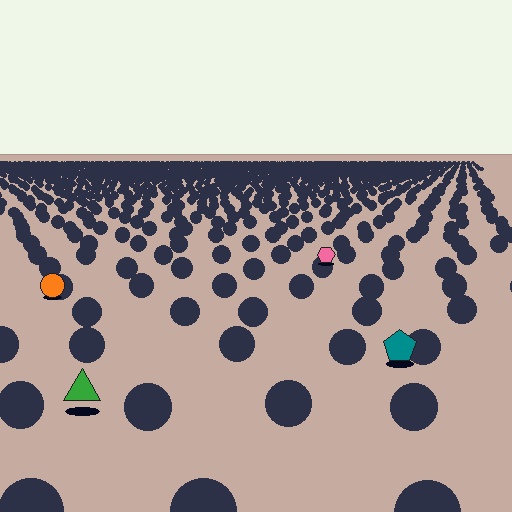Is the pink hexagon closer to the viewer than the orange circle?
No. The orange circle is closer — you can tell from the texture gradient: the ground texture is coarser near it.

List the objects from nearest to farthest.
From nearest to farthest: the green triangle, the teal pentagon, the orange circle, the pink hexagon.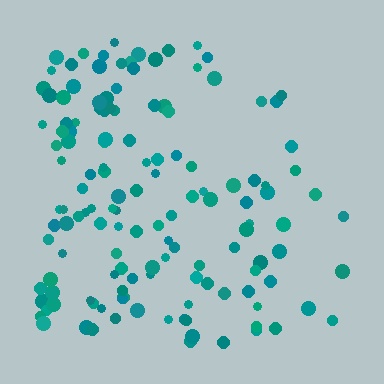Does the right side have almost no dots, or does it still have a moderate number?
Still a moderate number, just noticeably fewer than the left.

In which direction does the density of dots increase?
From right to left, with the left side densest.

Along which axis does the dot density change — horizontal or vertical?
Horizontal.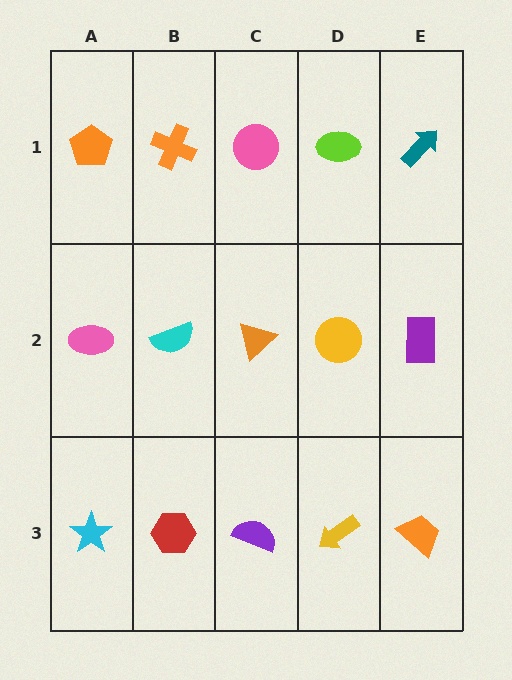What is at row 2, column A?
A pink ellipse.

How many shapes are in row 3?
5 shapes.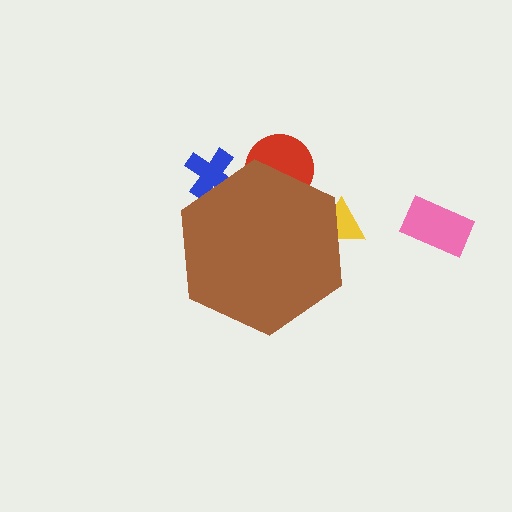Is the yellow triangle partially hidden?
Yes, the yellow triangle is partially hidden behind the brown hexagon.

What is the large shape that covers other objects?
A brown hexagon.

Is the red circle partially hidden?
Yes, the red circle is partially hidden behind the brown hexagon.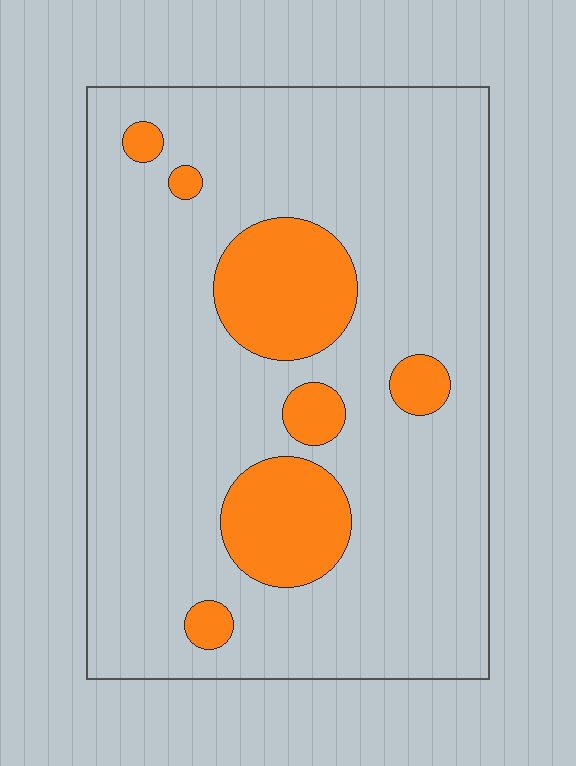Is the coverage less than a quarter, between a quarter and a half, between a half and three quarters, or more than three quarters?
Less than a quarter.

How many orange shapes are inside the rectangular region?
7.